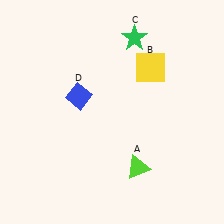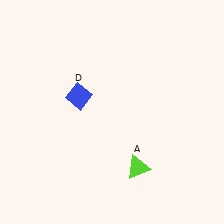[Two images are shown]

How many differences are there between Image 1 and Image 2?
There are 2 differences between the two images.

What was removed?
The yellow square (B), the green star (C) were removed in Image 2.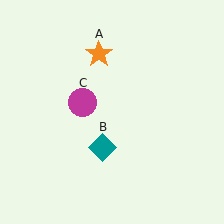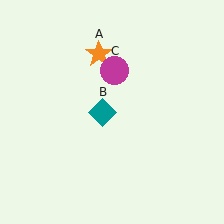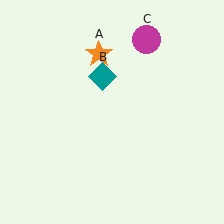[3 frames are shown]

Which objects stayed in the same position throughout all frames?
Orange star (object A) remained stationary.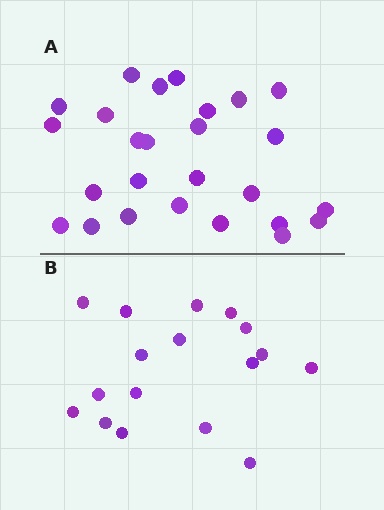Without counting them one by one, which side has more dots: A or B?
Region A (the top region) has more dots.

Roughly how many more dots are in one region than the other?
Region A has roughly 8 or so more dots than region B.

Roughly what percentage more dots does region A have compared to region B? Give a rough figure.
About 55% more.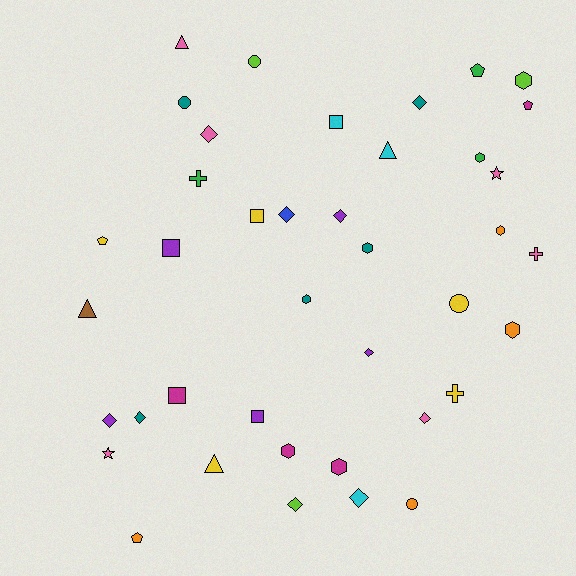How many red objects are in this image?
There are no red objects.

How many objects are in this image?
There are 40 objects.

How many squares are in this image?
There are 5 squares.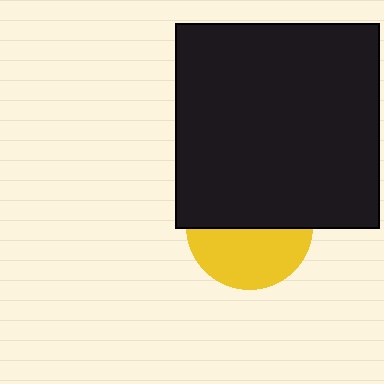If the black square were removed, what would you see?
You would see the complete yellow circle.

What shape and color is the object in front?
The object in front is a black square.